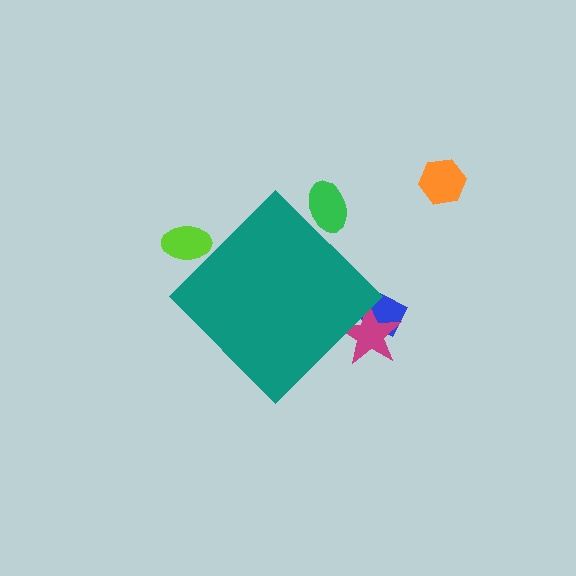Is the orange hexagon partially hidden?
No, the orange hexagon is fully visible.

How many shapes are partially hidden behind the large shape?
4 shapes are partially hidden.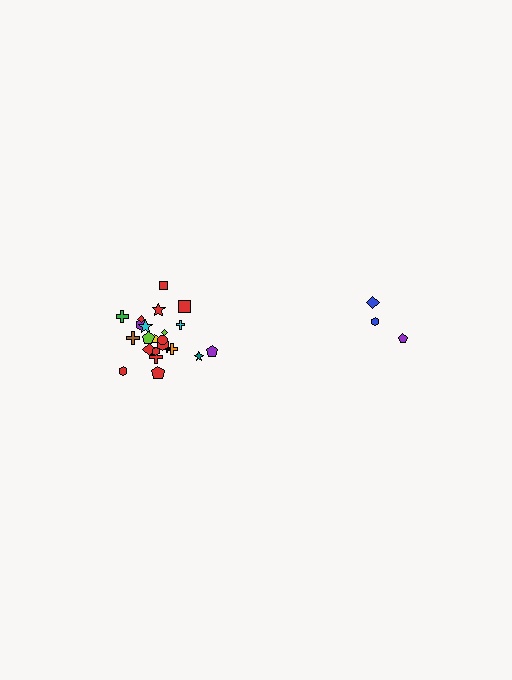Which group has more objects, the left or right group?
The left group.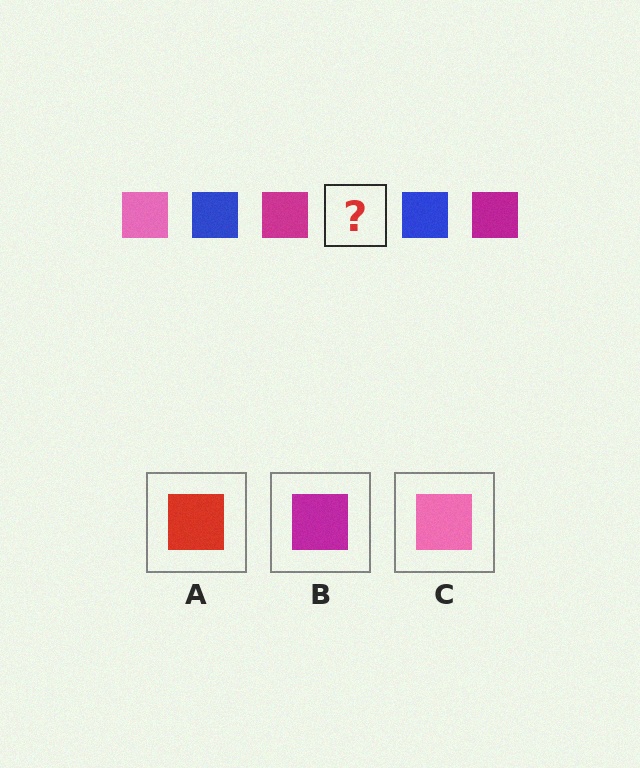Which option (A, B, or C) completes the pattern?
C.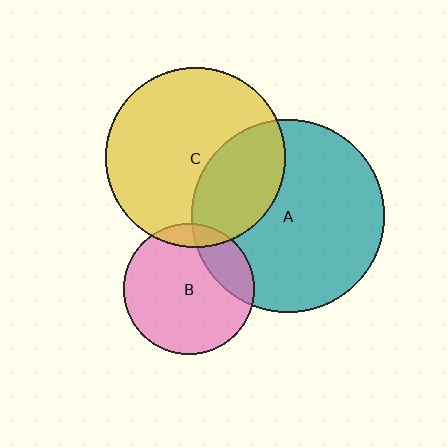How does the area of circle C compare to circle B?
Approximately 1.9 times.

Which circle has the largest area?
Circle A (teal).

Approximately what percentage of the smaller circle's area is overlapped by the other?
Approximately 10%.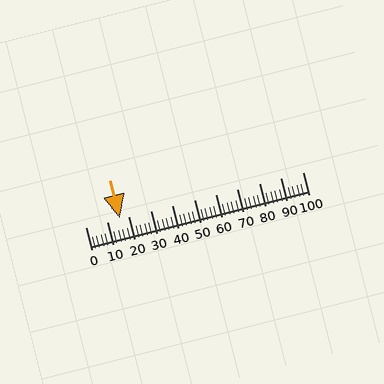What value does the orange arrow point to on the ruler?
The orange arrow points to approximately 16.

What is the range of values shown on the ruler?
The ruler shows values from 0 to 100.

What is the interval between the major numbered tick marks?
The major tick marks are spaced 10 units apart.